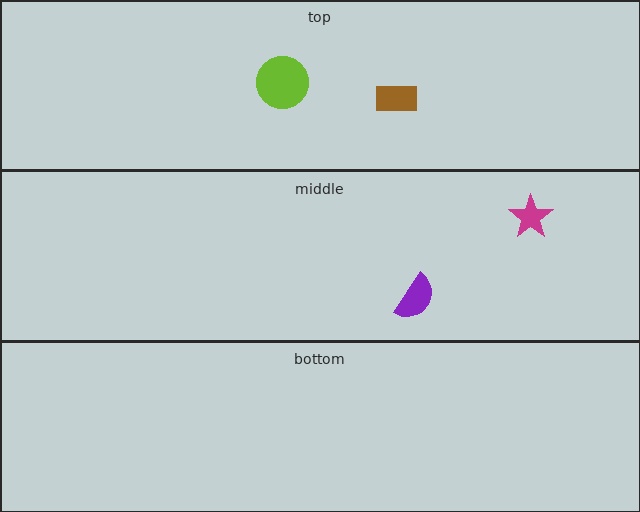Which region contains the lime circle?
The top region.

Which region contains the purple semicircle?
The middle region.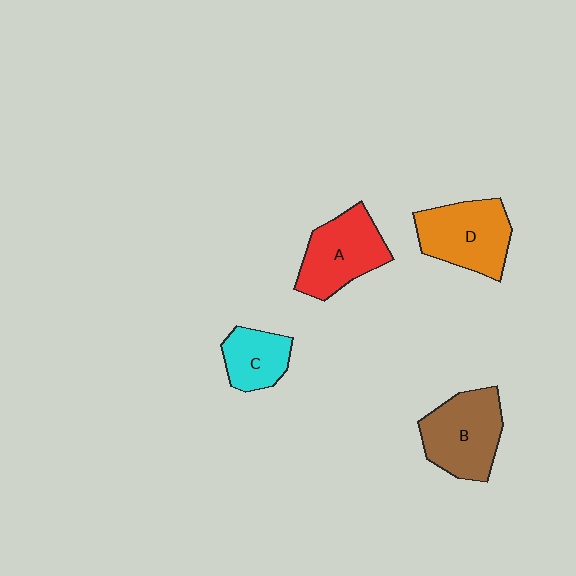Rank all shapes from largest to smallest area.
From largest to smallest: B (brown), D (orange), A (red), C (cyan).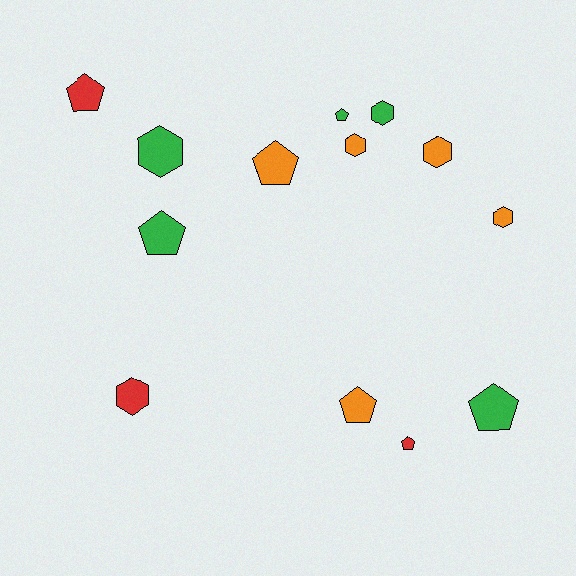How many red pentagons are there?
There are 2 red pentagons.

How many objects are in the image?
There are 13 objects.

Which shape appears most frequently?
Pentagon, with 7 objects.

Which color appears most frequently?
Orange, with 5 objects.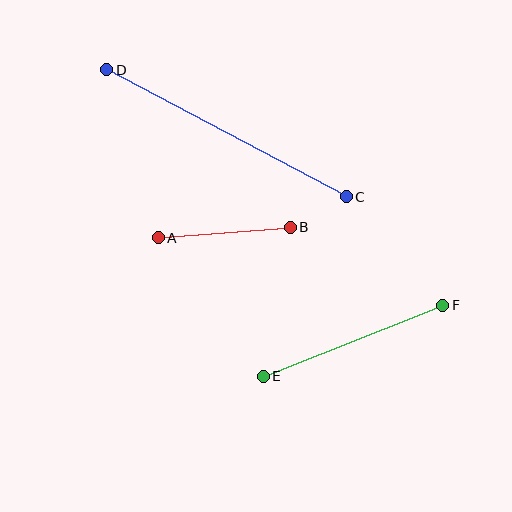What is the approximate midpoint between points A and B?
The midpoint is at approximately (224, 233) pixels.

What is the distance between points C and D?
The distance is approximately 271 pixels.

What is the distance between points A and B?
The distance is approximately 132 pixels.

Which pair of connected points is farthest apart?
Points C and D are farthest apart.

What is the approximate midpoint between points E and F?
The midpoint is at approximately (353, 341) pixels.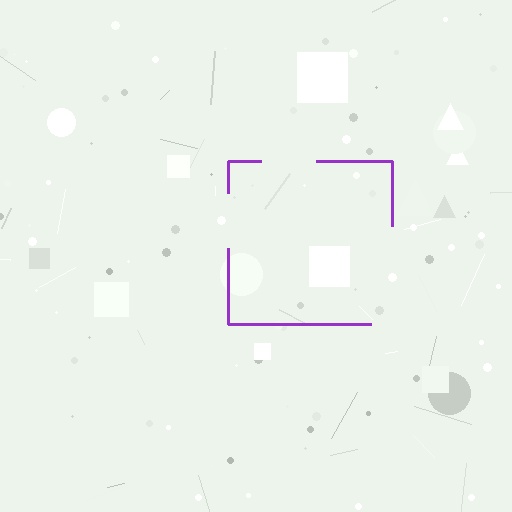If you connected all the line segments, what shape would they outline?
They would outline a square.